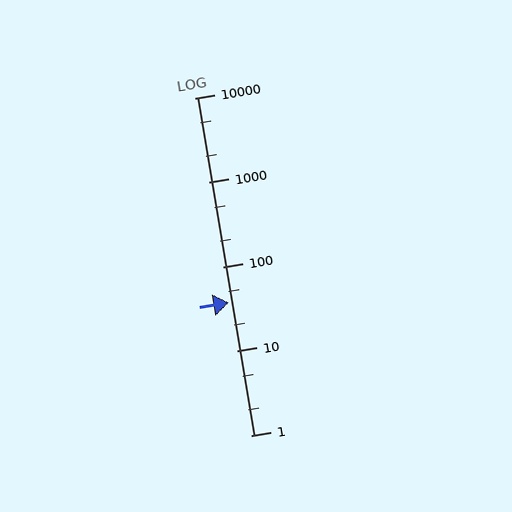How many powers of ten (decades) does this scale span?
The scale spans 4 decades, from 1 to 10000.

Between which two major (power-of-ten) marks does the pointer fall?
The pointer is between 10 and 100.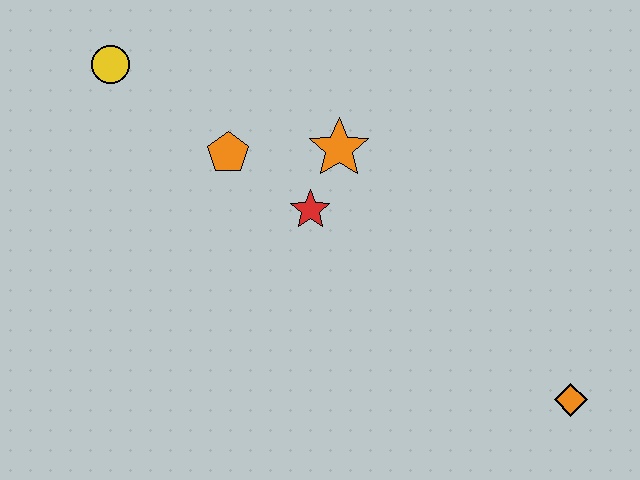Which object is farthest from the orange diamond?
The yellow circle is farthest from the orange diamond.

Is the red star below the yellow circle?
Yes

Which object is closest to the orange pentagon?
The red star is closest to the orange pentagon.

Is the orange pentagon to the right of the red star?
No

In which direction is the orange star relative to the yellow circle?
The orange star is to the right of the yellow circle.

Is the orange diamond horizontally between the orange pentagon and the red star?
No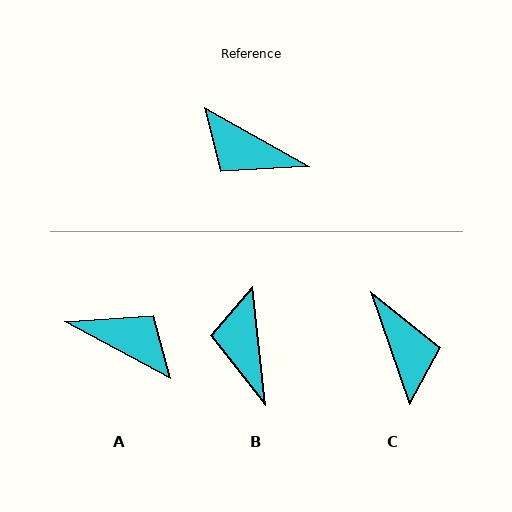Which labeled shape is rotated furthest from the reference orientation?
A, about 179 degrees away.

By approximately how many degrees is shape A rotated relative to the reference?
Approximately 179 degrees clockwise.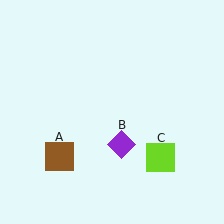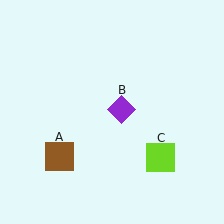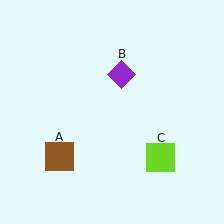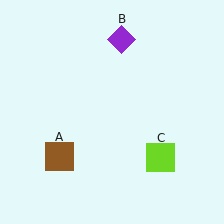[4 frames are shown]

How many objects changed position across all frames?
1 object changed position: purple diamond (object B).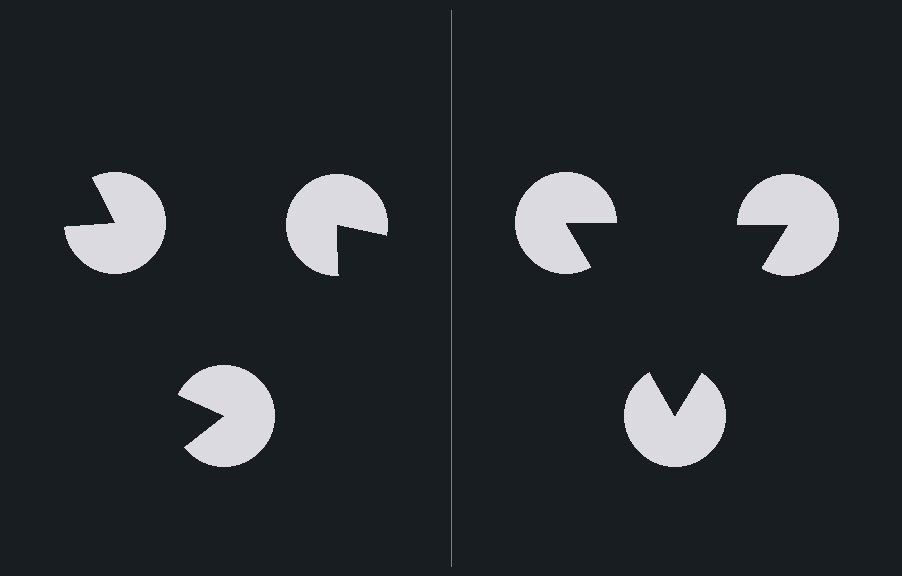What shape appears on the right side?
An illusory triangle.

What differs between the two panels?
The pac-man discs are positioned identically on both sides; only the wedge orientations differ. On the right they align to a triangle; on the left they are misaligned.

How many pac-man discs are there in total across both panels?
6 — 3 on each side.